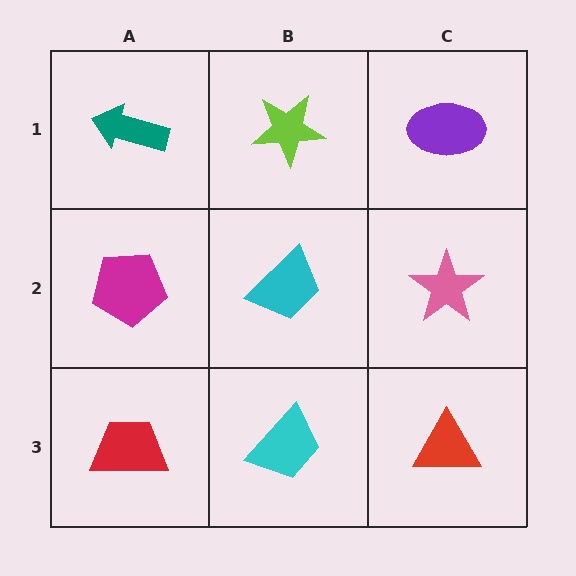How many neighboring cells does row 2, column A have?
3.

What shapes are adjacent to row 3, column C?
A pink star (row 2, column C), a cyan trapezoid (row 3, column B).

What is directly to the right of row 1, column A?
A lime star.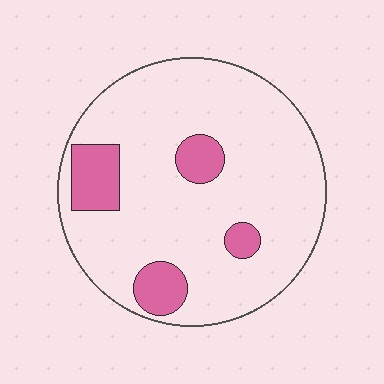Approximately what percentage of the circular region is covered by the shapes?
Approximately 15%.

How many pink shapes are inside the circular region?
4.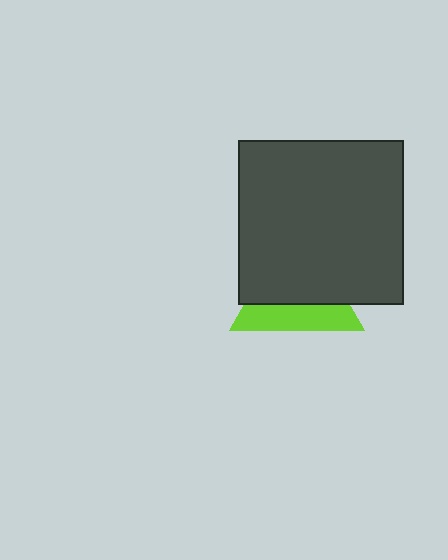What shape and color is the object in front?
The object in front is a dark gray square.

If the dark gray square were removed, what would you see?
You would see the complete lime triangle.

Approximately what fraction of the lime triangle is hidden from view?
Roughly 61% of the lime triangle is hidden behind the dark gray square.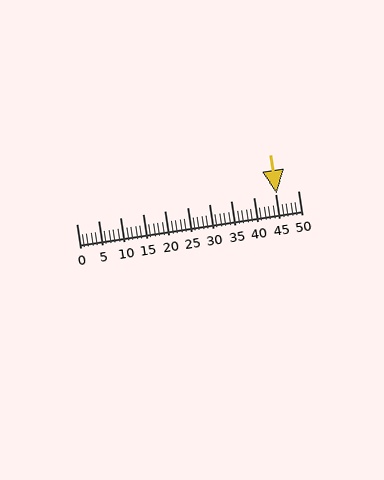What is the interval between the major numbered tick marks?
The major tick marks are spaced 5 units apart.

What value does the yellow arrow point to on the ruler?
The yellow arrow points to approximately 45.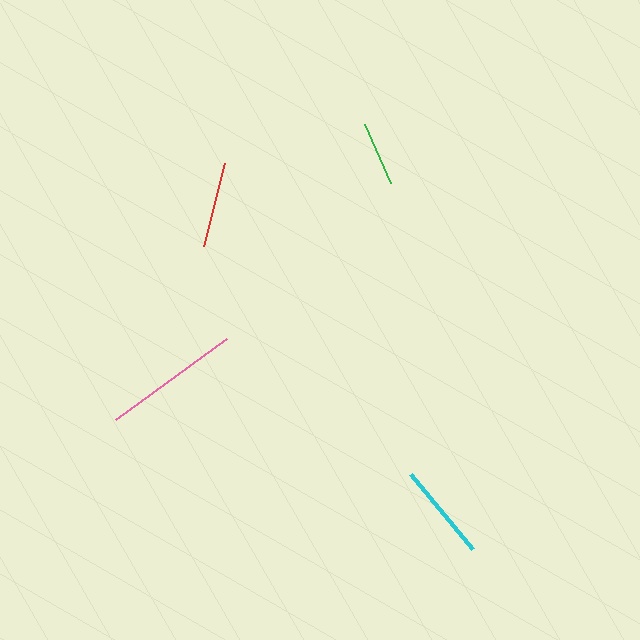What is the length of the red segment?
The red segment is approximately 86 pixels long.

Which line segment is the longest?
The pink line is the longest at approximately 137 pixels.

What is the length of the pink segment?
The pink segment is approximately 137 pixels long.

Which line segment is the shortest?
The green line is the shortest at approximately 64 pixels.